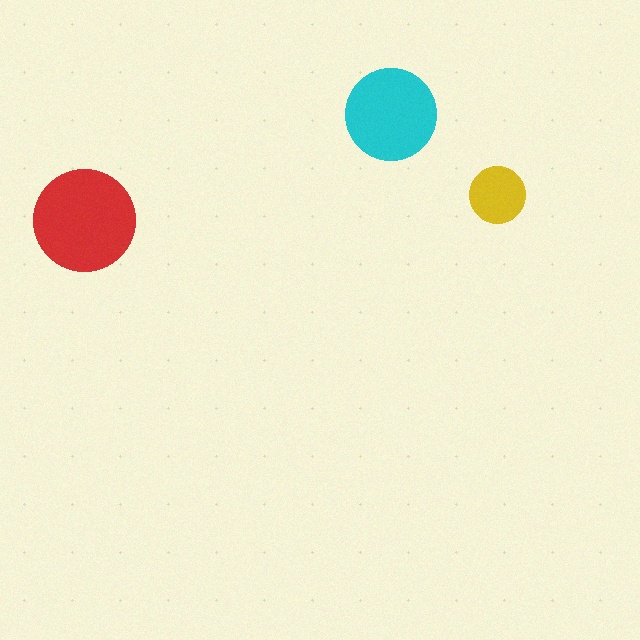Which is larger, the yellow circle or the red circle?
The red one.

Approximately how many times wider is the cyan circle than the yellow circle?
About 1.5 times wider.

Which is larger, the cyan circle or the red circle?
The red one.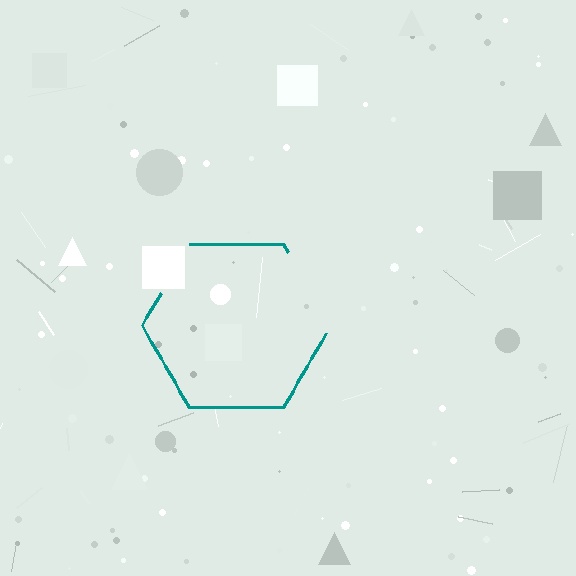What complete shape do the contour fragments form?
The contour fragments form a hexagon.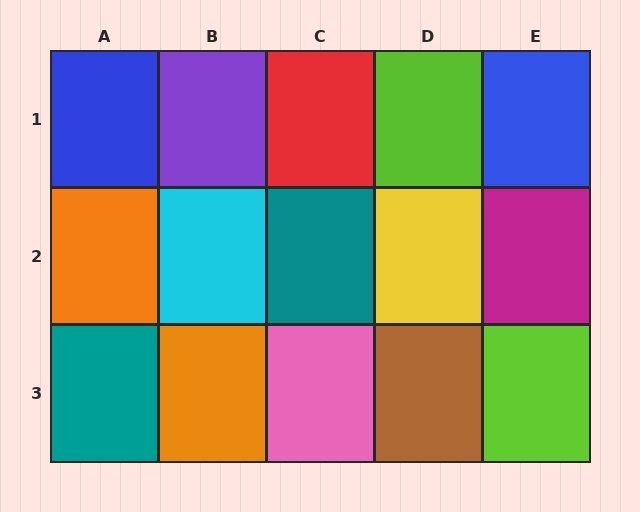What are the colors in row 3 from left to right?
Teal, orange, pink, brown, lime.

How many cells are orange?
2 cells are orange.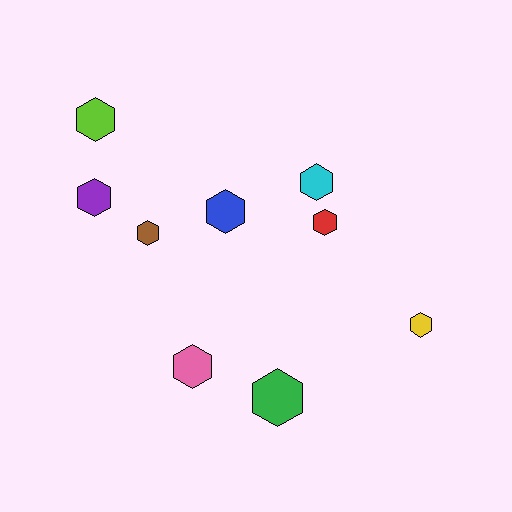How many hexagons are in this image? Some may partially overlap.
There are 9 hexagons.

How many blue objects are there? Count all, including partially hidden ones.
There is 1 blue object.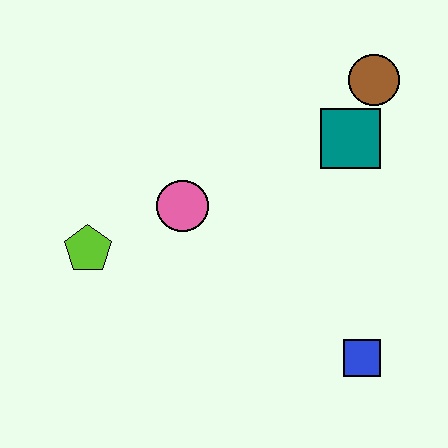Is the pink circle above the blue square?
Yes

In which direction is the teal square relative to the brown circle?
The teal square is below the brown circle.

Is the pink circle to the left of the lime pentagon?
No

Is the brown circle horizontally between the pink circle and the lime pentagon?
No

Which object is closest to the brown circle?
The teal square is closest to the brown circle.